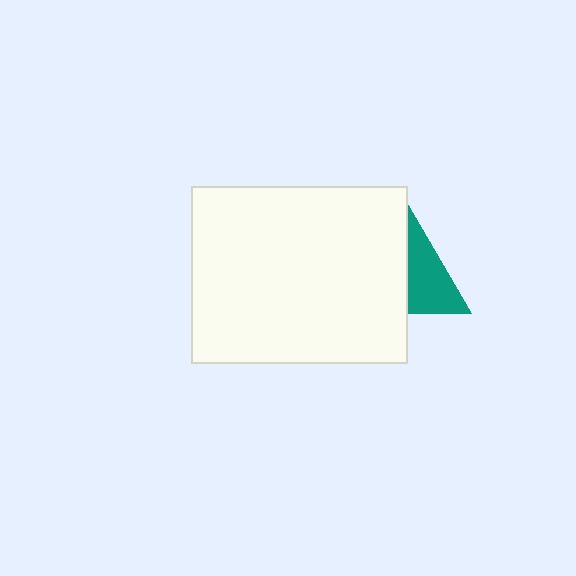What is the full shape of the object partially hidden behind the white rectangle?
The partially hidden object is a teal triangle.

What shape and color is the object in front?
The object in front is a white rectangle.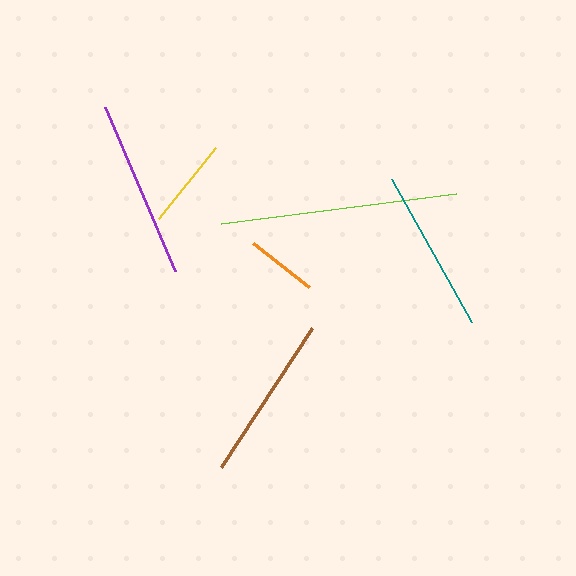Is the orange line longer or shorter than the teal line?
The teal line is longer than the orange line.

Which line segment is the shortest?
The orange line is the shortest at approximately 71 pixels.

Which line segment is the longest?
The lime line is the longest at approximately 238 pixels.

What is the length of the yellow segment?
The yellow segment is approximately 90 pixels long.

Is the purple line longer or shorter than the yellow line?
The purple line is longer than the yellow line.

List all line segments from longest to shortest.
From longest to shortest: lime, purple, brown, teal, yellow, orange.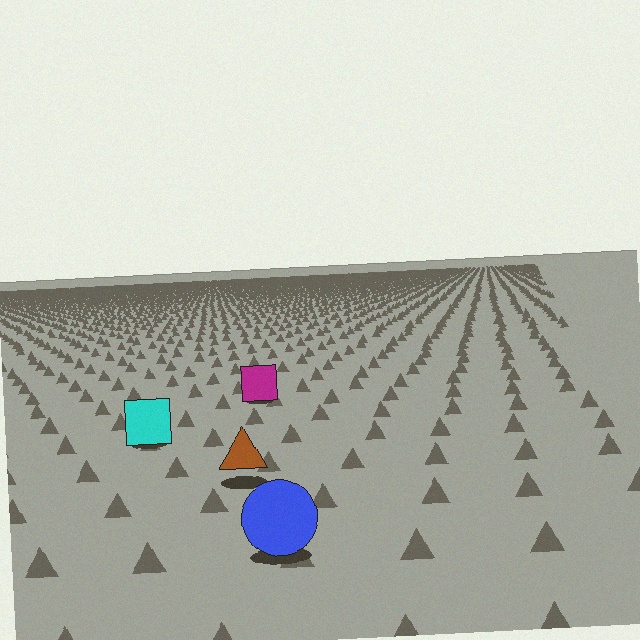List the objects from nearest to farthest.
From nearest to farthest: the blue circle, the brown triangle, the cyan square, the magenta square.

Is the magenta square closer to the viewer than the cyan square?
No. The cyan square is closer — you can tell from the texture gradient: the ground texture is coarser near it.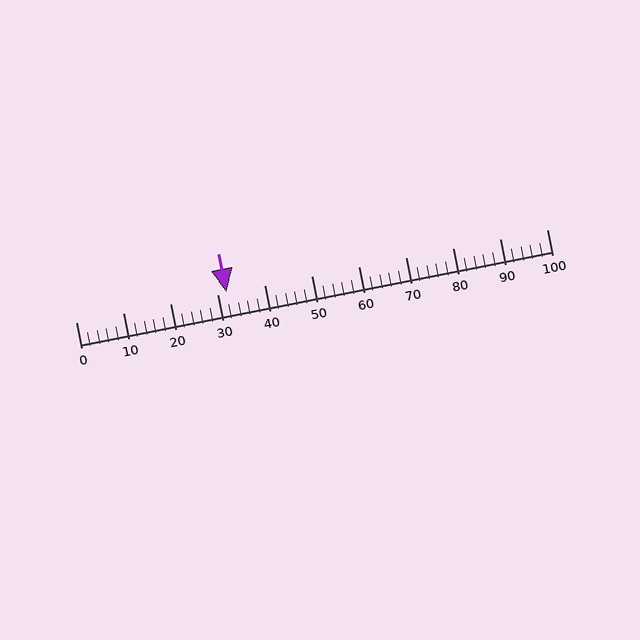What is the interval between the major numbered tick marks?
The major tick marks are spaced 10 units apart.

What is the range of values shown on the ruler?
The ruler shows values from 0 to 100.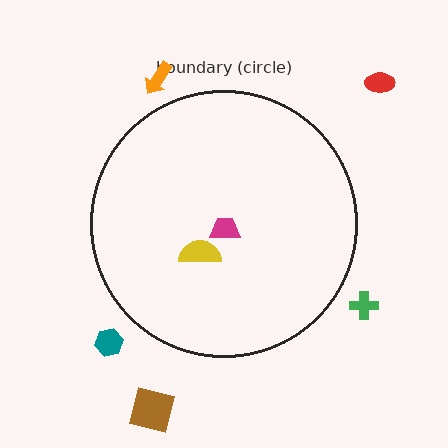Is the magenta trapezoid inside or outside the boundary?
Inside.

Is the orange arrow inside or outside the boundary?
Outside.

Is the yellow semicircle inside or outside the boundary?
Inside.